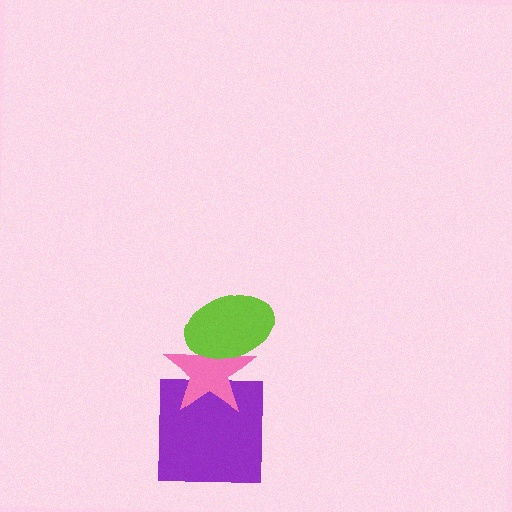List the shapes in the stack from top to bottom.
From top to bottom: the lime ellipse, the pink star, the purple square.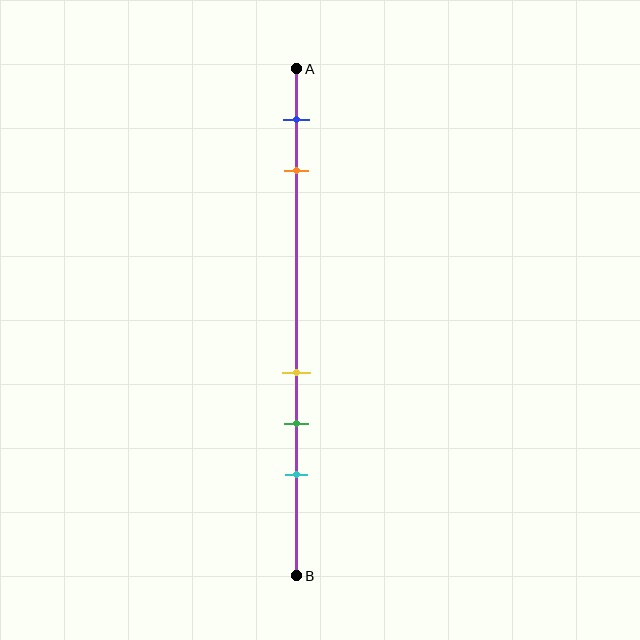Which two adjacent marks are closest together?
The yellow and green marks are the closest adjacent pair.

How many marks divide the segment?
There are 5 marks dividing the segment.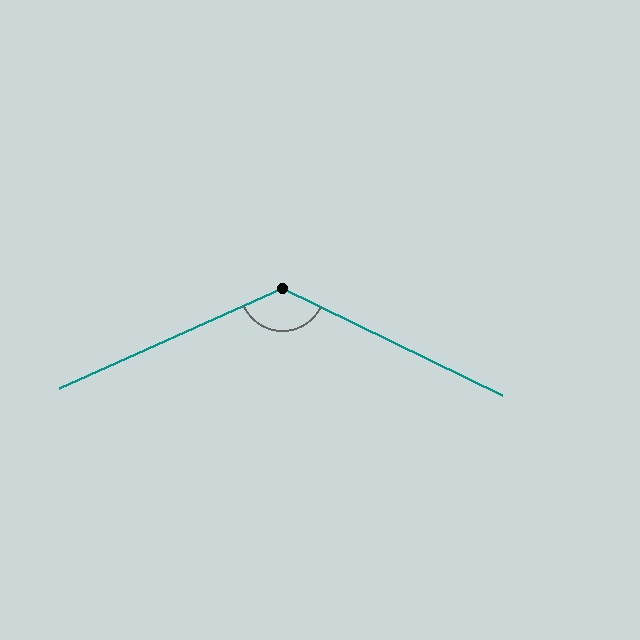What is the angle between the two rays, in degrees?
Approximately 130 degrees.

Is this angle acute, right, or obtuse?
It is obtuse.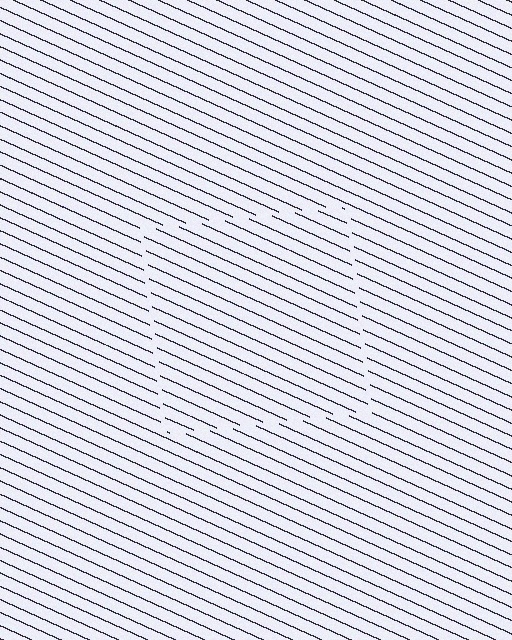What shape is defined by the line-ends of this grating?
An illusory square. The interior of the shape contains the same grating, shifted by half a period — the contour is defined by the phase discontinuity where line-ends from the inner and outer gratings abut.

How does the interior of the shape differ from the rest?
The interior of the shape contains the same grating, shifted by half a period — the contour is defined by the phase discontinuity where line-ends from the inner and outer gratings abut.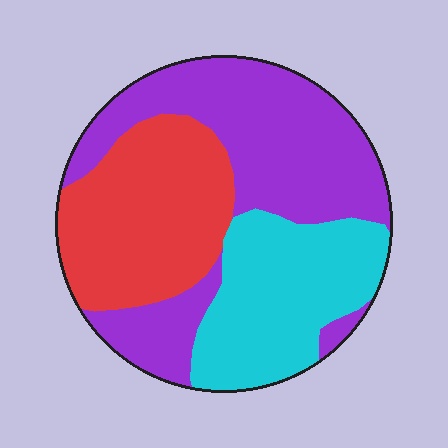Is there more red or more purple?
Purple.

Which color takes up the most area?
Purple, at roughly 45%.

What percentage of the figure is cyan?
Cyan covers 27% of the figure.